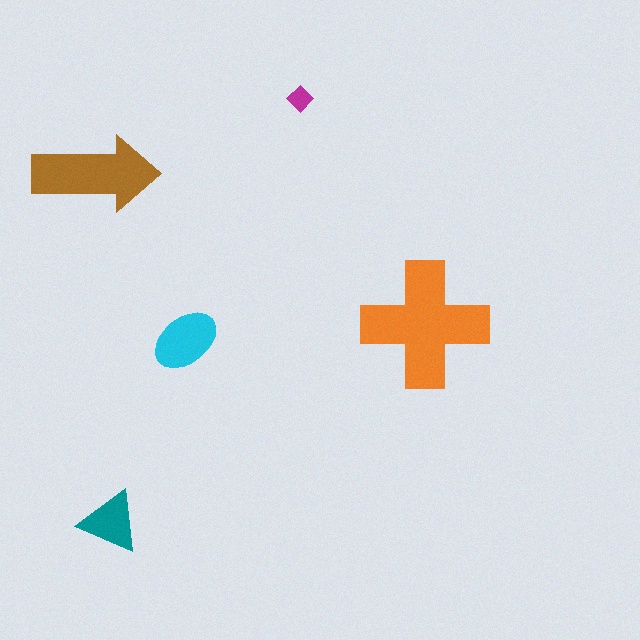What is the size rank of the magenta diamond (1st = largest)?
5th.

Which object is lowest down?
The teal triangle is bottommost.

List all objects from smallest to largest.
The magenta diamond, the teal triangle, the cyan ellipse, the brown arrow, the orange cross.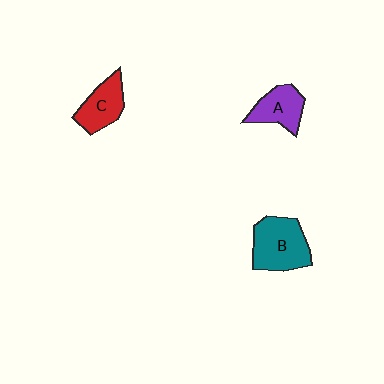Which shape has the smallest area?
Shape A (purple).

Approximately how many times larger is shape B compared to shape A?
Approximately 1.5 times.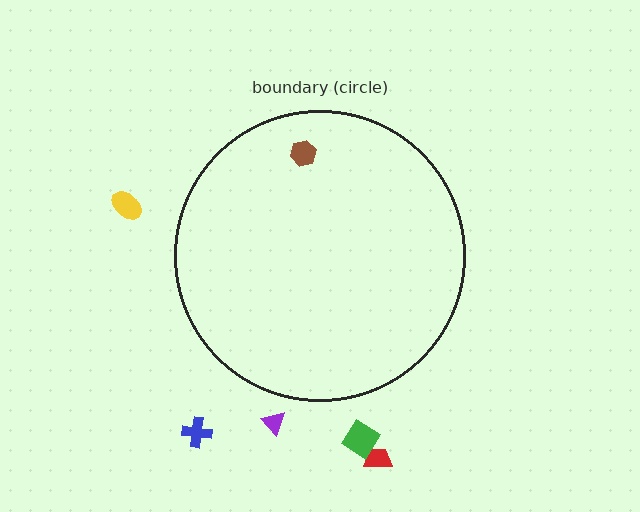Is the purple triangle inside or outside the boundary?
Outside.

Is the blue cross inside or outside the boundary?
Outside.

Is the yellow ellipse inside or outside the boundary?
Outside.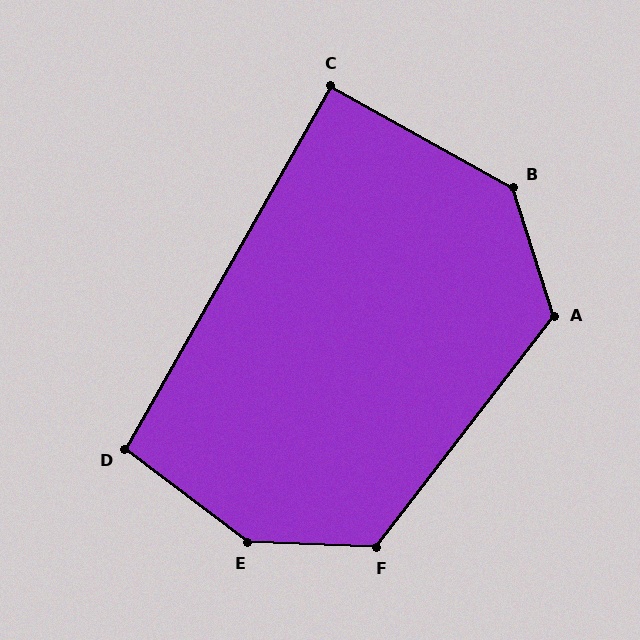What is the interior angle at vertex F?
Approximately 126 degrees (obtuse).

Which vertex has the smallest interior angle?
C, at approximately 90 degrees.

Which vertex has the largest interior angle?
E, at approximately 145 degrees.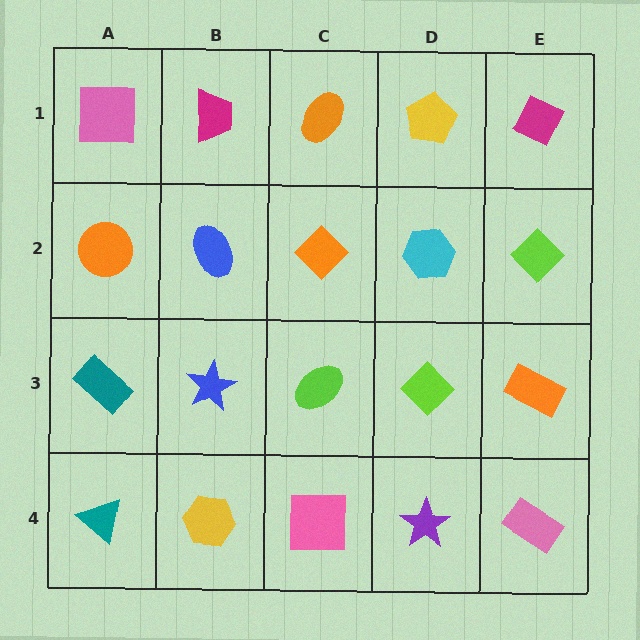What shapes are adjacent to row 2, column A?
A pink square (row 1, column A), a teal rectangle (row 3, column A), a blue ellipse (row 2, column B).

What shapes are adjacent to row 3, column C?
An orange diamond (row 2, column C), a pink square (row 4, column C), a blue star (row 3, column B), a lime diamond (row 3, column D).